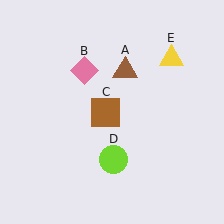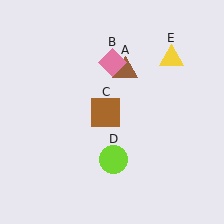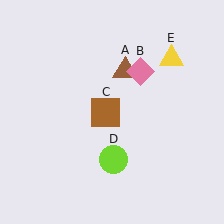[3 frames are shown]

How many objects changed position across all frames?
1 object changed position: pink diamond (object B).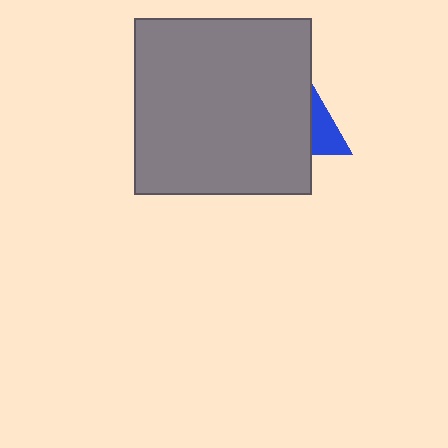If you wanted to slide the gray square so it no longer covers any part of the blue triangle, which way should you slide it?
Slide it left — that is the most direct way to separate the two shapes.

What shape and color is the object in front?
The object in front is a gray square.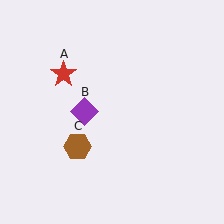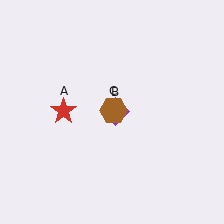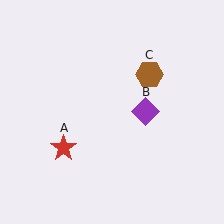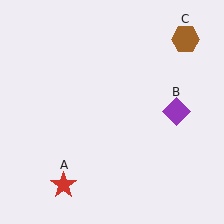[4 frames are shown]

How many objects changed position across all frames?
3 objects changed position: red star (object A), purple diamond (object B), brown hexagon (object C).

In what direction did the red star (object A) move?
The red star (object A) moved down.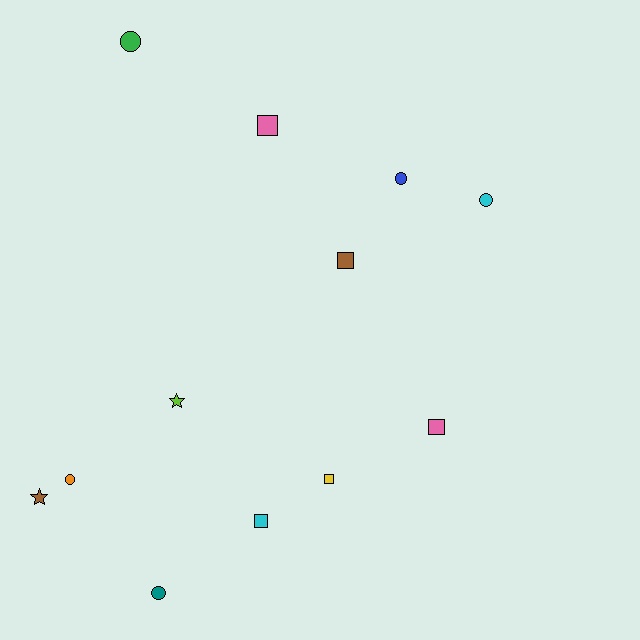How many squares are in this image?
There are 5 squares.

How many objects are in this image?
There are 12 objects.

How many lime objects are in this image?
There is 1 lime object.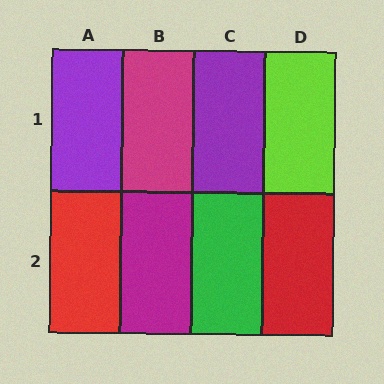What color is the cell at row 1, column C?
Purple.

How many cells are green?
1 cell is green.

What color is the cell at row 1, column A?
Purple.